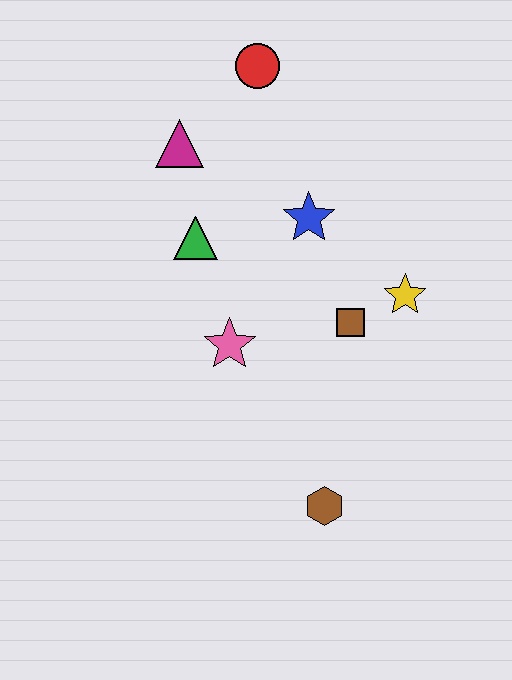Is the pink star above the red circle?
No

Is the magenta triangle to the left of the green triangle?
Yes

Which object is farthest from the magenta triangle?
The brown hexagon is farthest from the magenta triangle.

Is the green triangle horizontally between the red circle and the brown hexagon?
No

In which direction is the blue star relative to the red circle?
The blue star is below the red circle.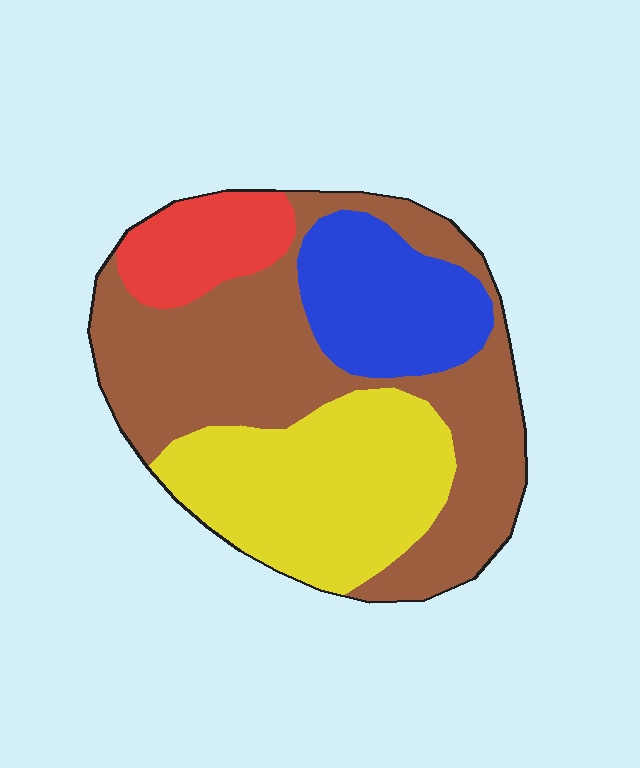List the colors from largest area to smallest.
From largest to smallest: brown, yellow, blue, red.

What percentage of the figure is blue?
Blue takes up less than a quarter of the figure.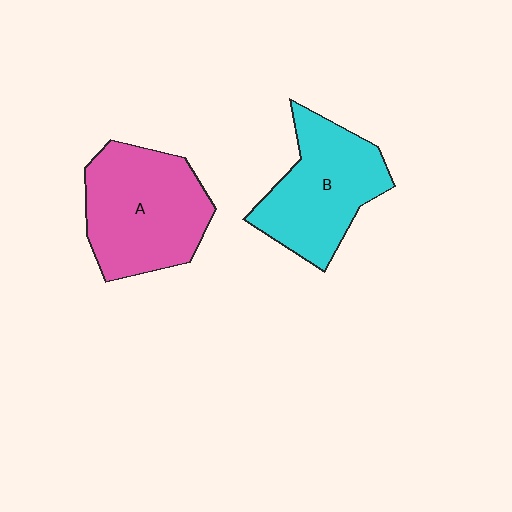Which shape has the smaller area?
Shape B (cyan).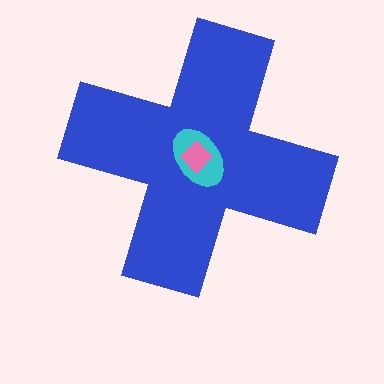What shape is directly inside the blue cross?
The cyan ellipse.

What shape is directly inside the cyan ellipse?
The pink diamond.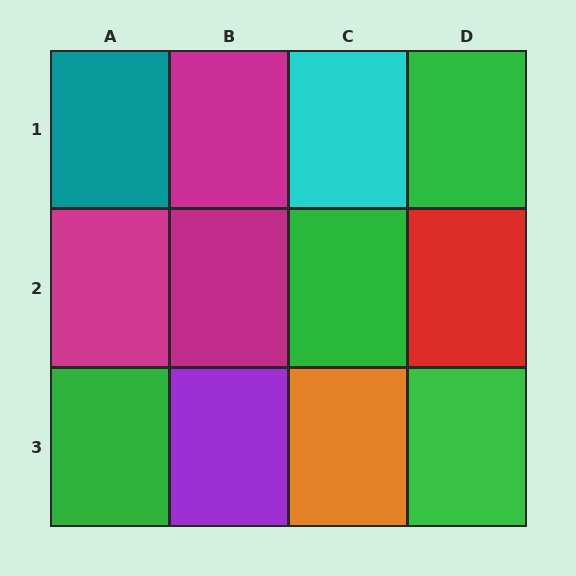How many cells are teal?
1 cell is teal.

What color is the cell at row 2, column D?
Red.